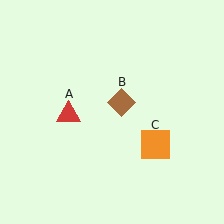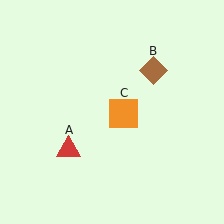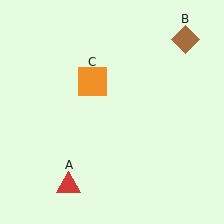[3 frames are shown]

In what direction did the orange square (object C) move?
The orange square (object C) moved up and to the left.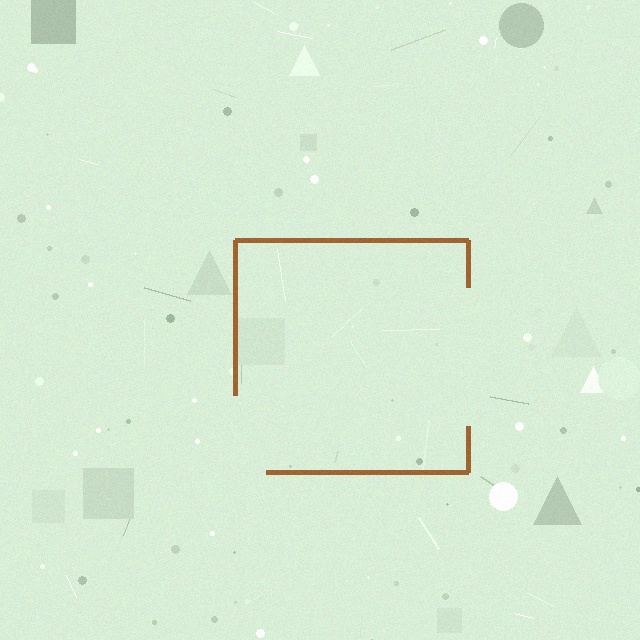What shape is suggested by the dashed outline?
The dashed outline suggests a square.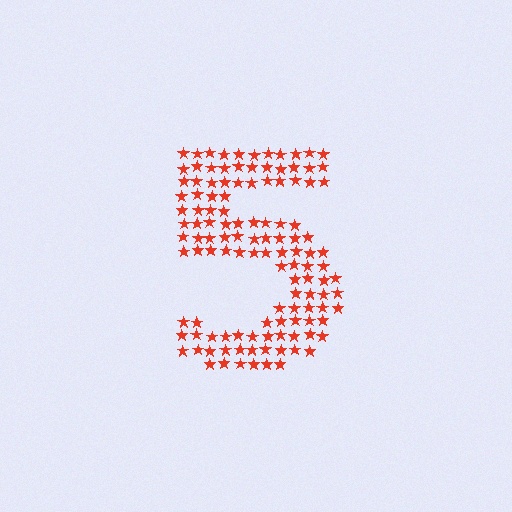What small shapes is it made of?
It is made of small stars.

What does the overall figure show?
The overall figure shows the digit 5.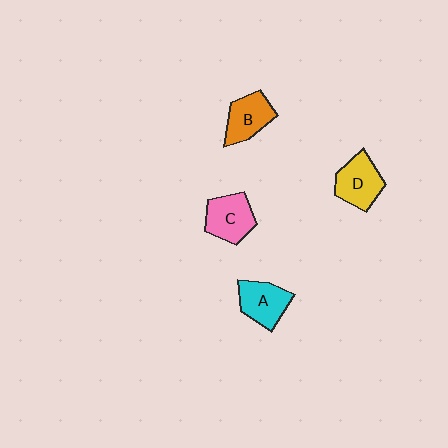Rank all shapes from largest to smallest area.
From largest to smallest: D (yellow), C (pink), A (cyan), B (orange).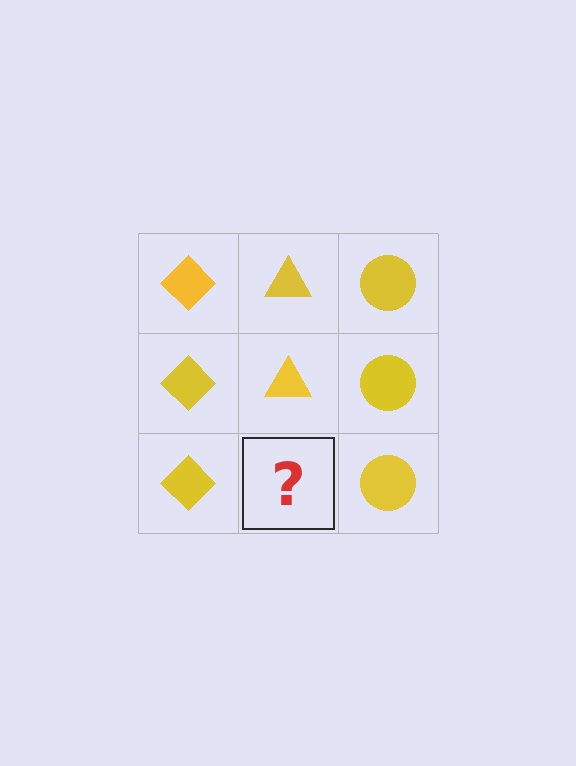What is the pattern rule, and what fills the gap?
The rule is that each column has a consistent shape. The gap should be filled with a yellow triangle.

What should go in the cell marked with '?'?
The missing cell should contain a yellow triangle.